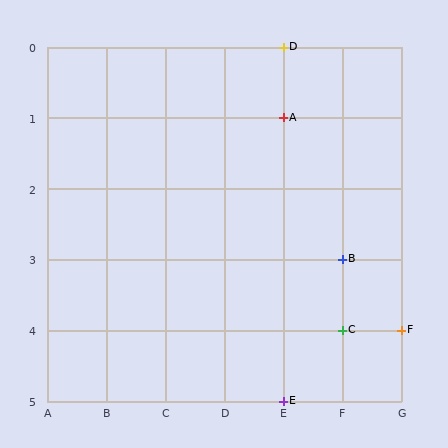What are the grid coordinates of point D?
Point D is at grid coordinates (E, 0).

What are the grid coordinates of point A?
Point A is at grid coordinates (E, 1).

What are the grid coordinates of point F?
Point F is at grid coordinates (G, 4).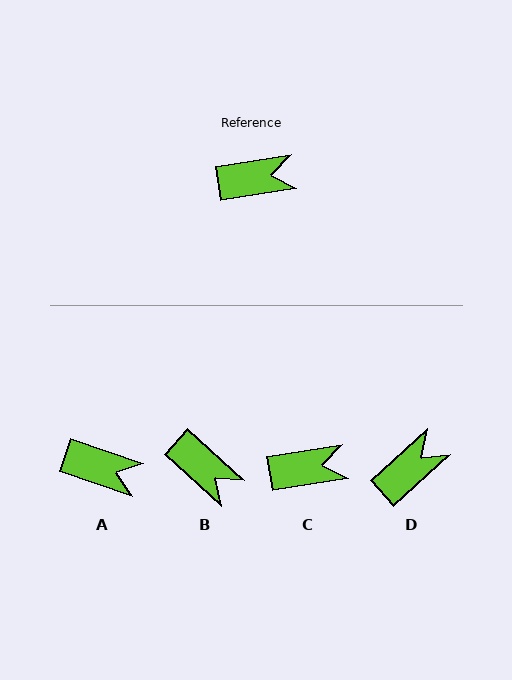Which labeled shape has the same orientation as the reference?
C.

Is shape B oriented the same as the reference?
No, it is off by about 52 degrees.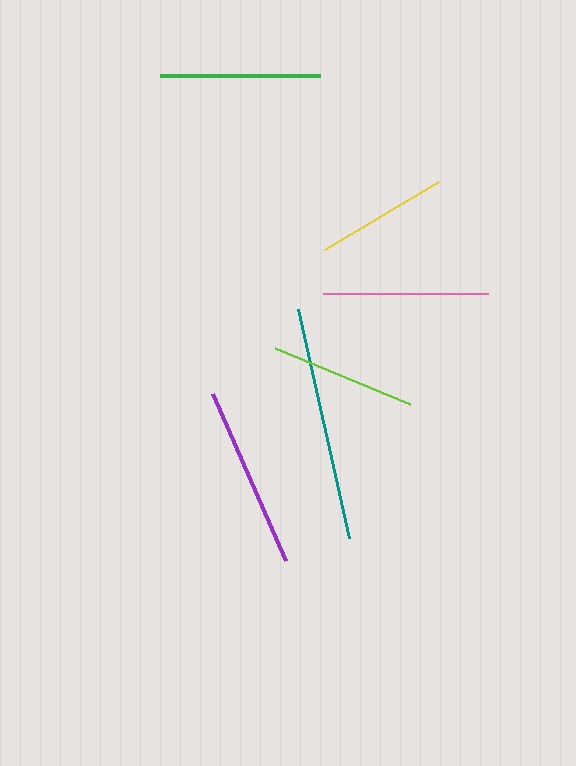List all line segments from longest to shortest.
From longest to shortest: teal, purple, pink, green, lime, yellow.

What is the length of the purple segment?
The purple segment is approximately 182 pixels long.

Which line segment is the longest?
The teal line is the longest at approximately 234 pixels.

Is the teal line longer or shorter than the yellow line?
The teal line is longer than the yellow line.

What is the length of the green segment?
The green segment is approximately 160 pixels long.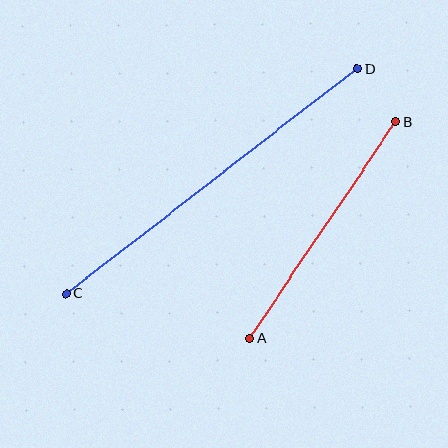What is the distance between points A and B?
The distance is approximately 261 pixels.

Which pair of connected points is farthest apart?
Points C and D are farthest apart.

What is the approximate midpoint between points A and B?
The midpoint is at approximately (323, 230) pixels.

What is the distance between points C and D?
The distance is approximately 368 pixels.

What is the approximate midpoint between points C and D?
The midpoint is at approximately (211, 181) pixels.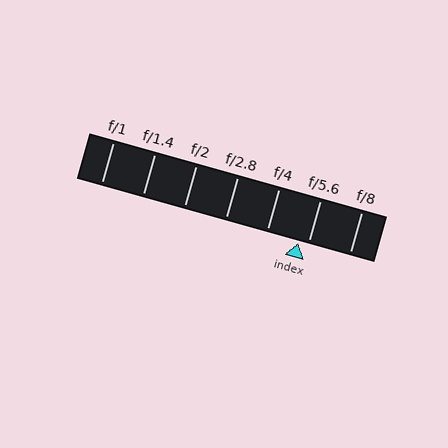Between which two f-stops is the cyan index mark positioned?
The index mark is between f/4 and f/5.6.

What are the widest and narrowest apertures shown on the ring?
The widest aperture shown is f/1 and the narrowest is f/8.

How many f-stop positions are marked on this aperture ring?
There are 7 f-stop positions marked.